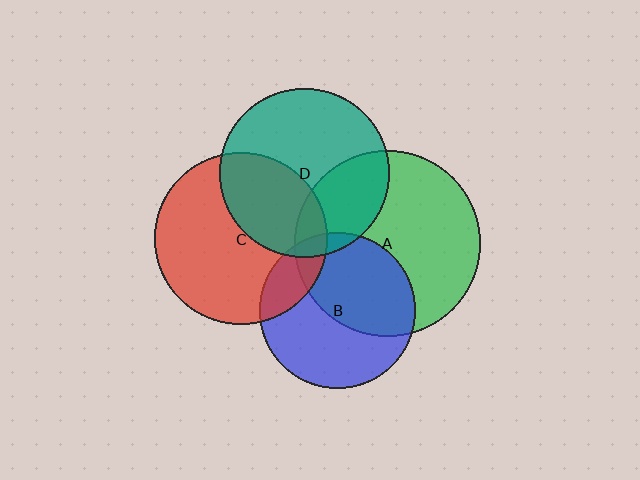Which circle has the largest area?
Circle A (green).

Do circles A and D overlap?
Yes.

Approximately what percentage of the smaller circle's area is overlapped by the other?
Approximately 30%.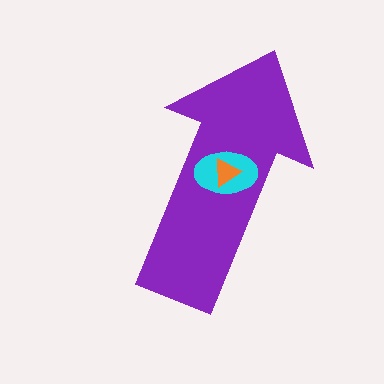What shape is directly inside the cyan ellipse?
The orange triangle.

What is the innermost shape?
The orange triangle.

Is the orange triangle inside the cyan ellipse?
Yes.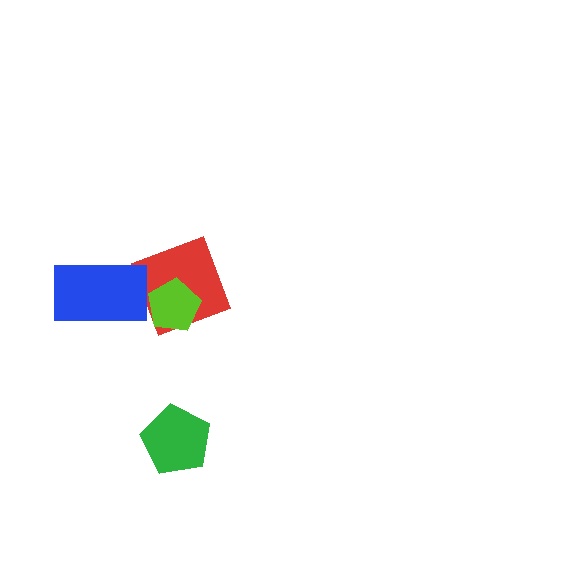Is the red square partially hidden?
Yes, it is partially covered by another shape.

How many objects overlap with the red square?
1 object overlaps with the red square.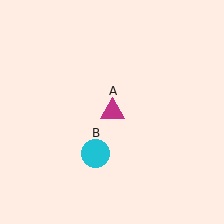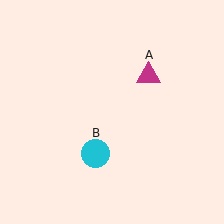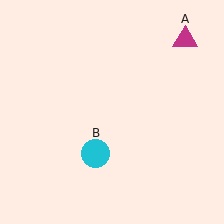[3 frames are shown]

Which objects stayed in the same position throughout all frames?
Cyan circle (object B) remained stationary.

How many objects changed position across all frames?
1 object changed position: magenta triangle (object A).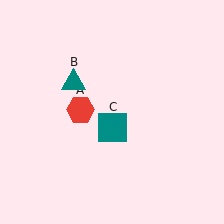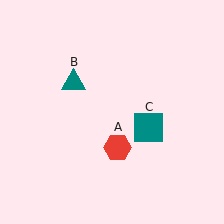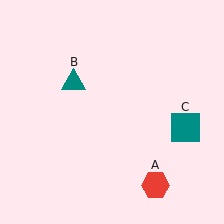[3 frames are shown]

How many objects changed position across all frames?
2 objects changed position: red hexagon (object A), teal square (object C).